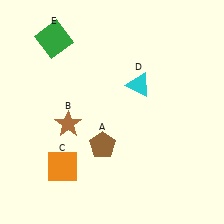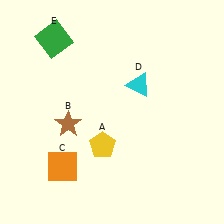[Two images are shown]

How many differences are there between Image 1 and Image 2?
There is 1 difference between the two images.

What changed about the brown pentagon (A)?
In Image 1, A is brown. In Image 2, it changed to yellow.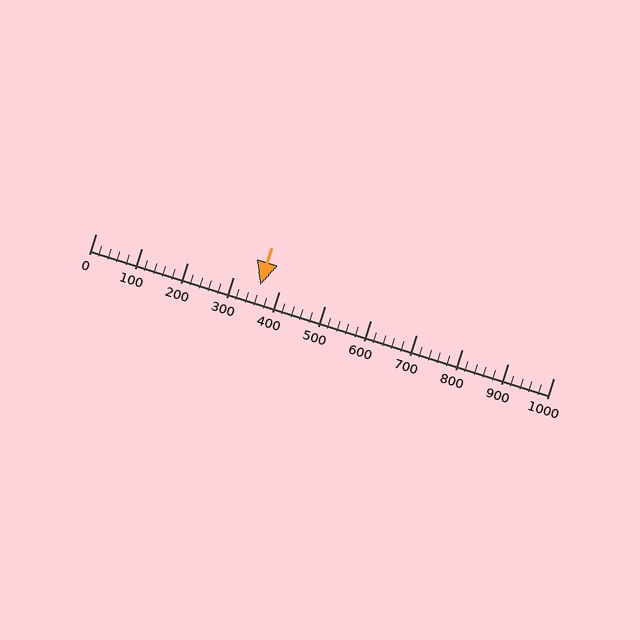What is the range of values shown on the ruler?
The ruler shows values from 0 to 1000.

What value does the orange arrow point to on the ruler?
The orange arrow points to approximately 360.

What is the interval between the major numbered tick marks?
The major tick marks are spaced 100 units apart.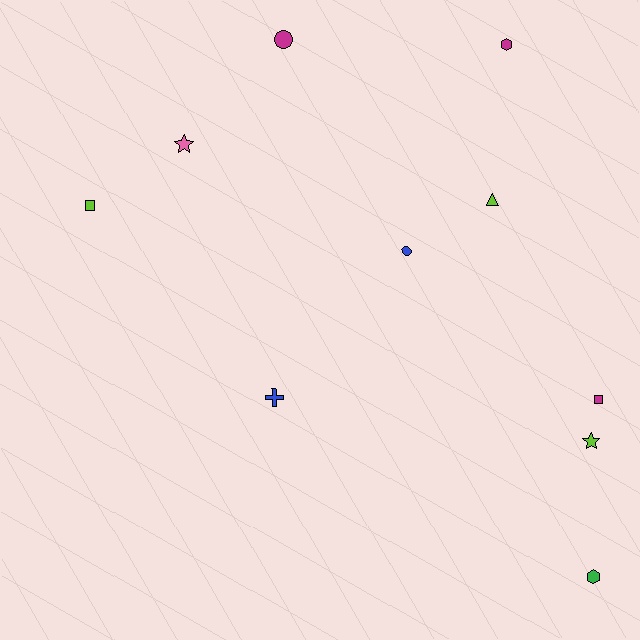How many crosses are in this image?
There is 1 cross.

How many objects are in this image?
There are 10 objects.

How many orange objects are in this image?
There are no orange objects.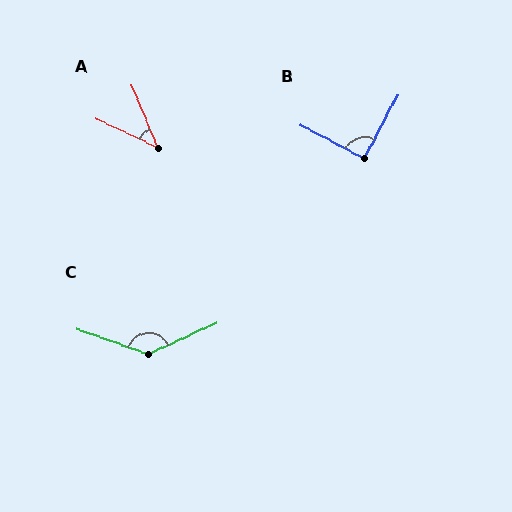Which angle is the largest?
C, at approximately 136 degrees.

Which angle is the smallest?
A, at approximately 42 degrees.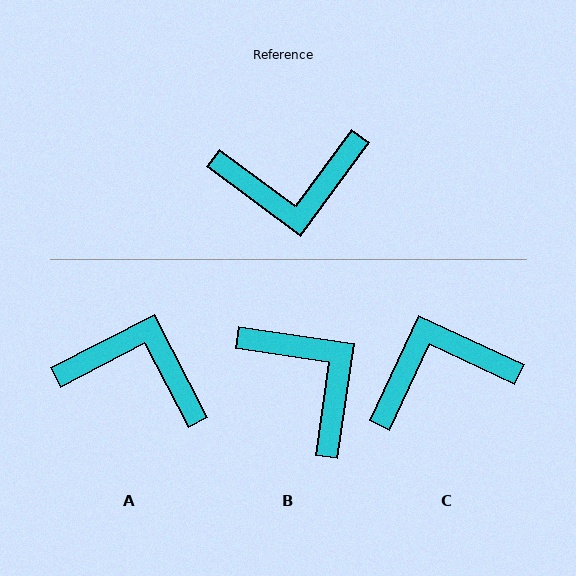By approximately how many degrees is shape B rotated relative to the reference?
Approximately 118 degrees counter-clockwise.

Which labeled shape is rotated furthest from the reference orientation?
C, about 169 degrees away.